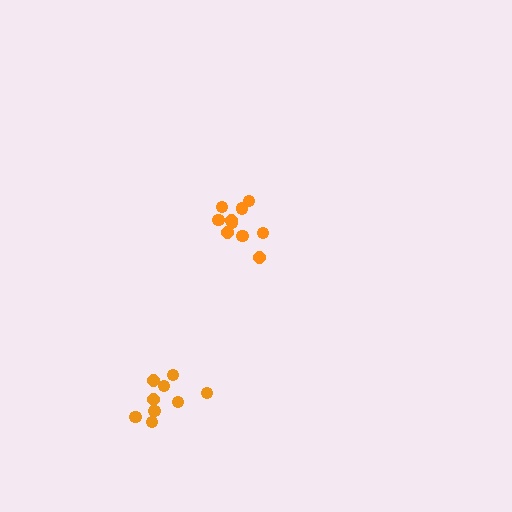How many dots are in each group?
Group 1: 10 dots, Group 2: 9 dots (19 total).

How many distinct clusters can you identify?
There are 2 distinct clusters.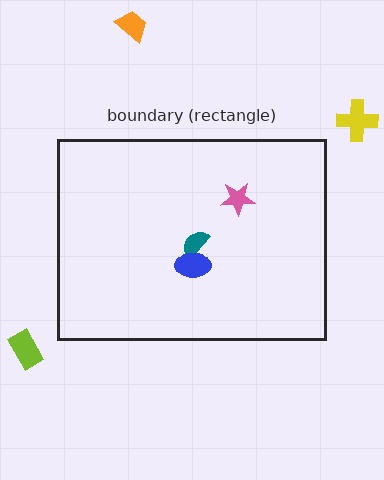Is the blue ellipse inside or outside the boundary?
Inside.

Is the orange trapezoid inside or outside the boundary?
Outside.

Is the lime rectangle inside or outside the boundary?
Outside.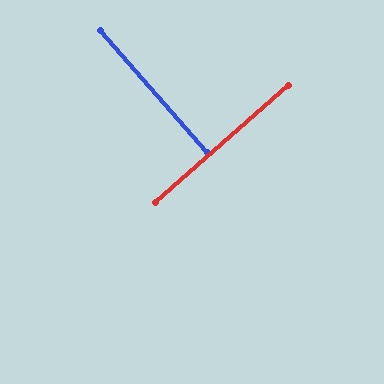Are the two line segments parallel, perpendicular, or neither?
Perpendicular — they meet at approximately 90°.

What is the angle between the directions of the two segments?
Approximately 90 degrees.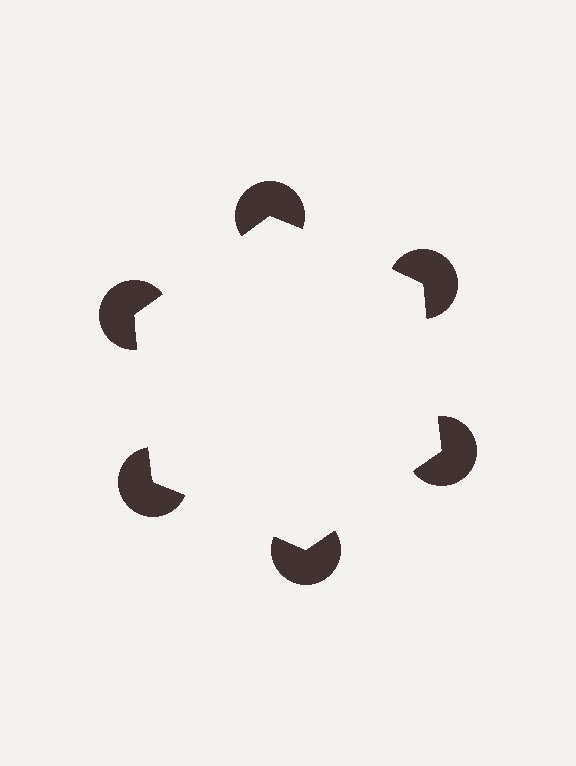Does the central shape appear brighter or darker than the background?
It typically appears slightly brighter than the background, even though no actual brightness change is drawn.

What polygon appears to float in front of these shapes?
An illusory hexagon — its edges are inferred from the aligned wedge cuts in the pac-man discs, not physically drawn.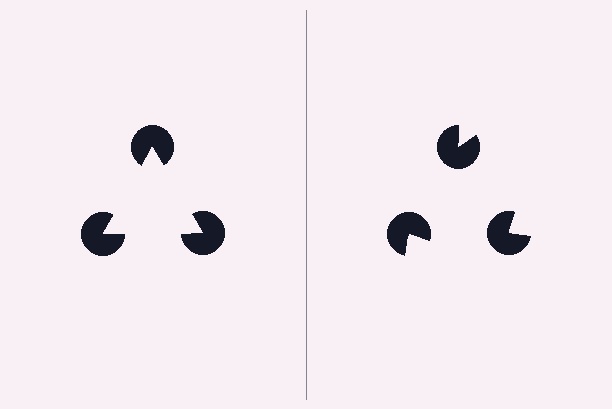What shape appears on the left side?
An illusory triangle.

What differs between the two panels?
The pac-man discs are positioned identically on both sides; only the wedge orientations differ. On the left they align to a triangle; on the right they are misaligned.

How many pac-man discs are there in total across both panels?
6 — 3 on each side.